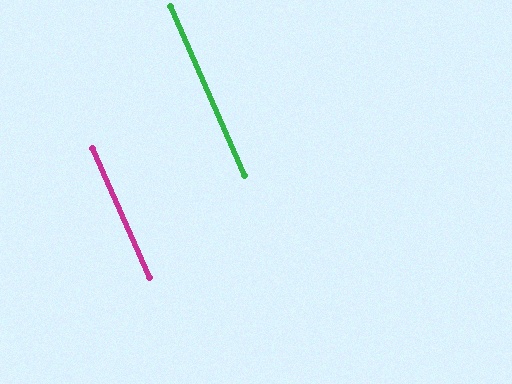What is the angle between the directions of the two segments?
Approximately 0 degrees.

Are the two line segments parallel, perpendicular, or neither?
Parallel — their directions differ by only 0.0°.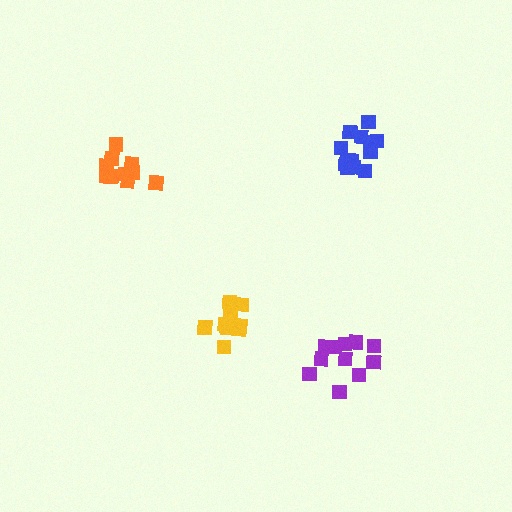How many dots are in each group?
Group 1: 11 dots, Group 2: 13 dots, Group 3: 12 dots, Group 4: 11 dots (47 total).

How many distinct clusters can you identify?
There are 4 distinct clusters.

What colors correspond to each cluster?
The clusters are colored: orange, blue, yellow, purple.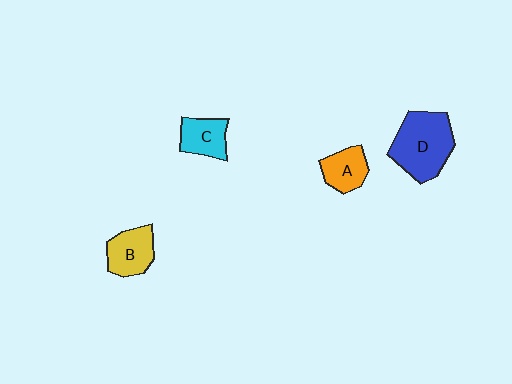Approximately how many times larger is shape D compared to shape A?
Approximately 2.0 times.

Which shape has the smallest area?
Shape A (orange).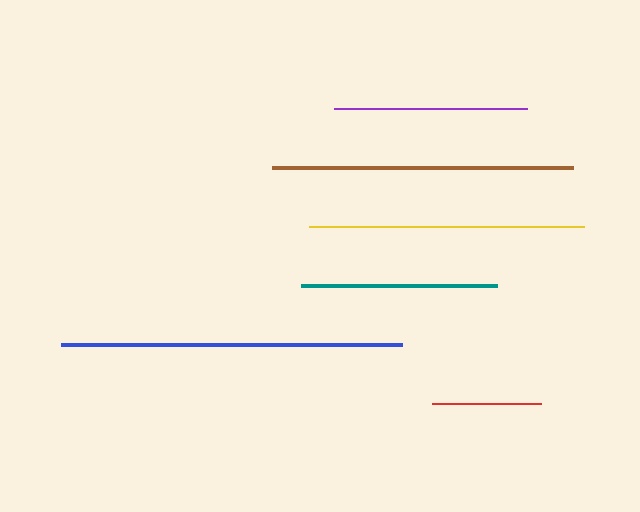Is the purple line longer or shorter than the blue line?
The blue line is longer than the purple line.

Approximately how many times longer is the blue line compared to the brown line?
The blue line is approximately 1.1 times the length of the brown line.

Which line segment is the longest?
The blue line is the longest at approximately 341 pixels.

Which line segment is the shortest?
The red line is the shortest at approximately 109 pixels.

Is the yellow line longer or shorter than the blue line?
The blue line is longer than the yellow line.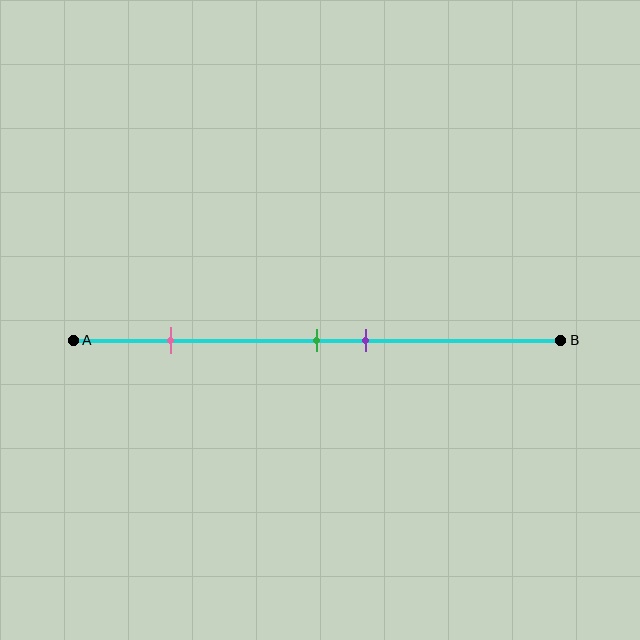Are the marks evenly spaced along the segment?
No, the marks are not evenly spaced.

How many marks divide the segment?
There are 3 marks dividing the segment.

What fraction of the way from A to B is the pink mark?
The pink mark is approximately 20% (0.2) of the way from A to B.